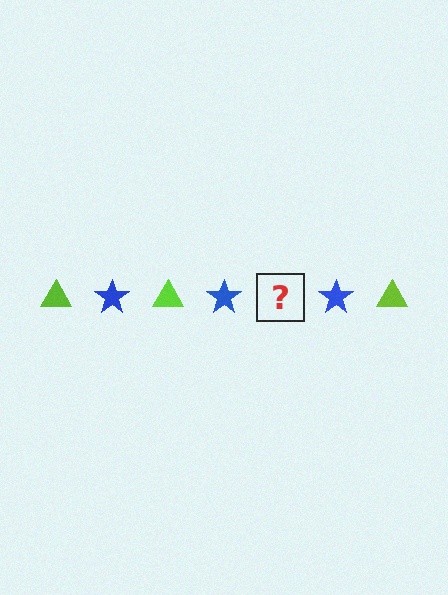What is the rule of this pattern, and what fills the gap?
The rule is that the pattern alternates between lime triangle and blue star. The gap should be filled with a lime triangle.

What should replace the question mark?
The question mark should be replaced with a lime triangle.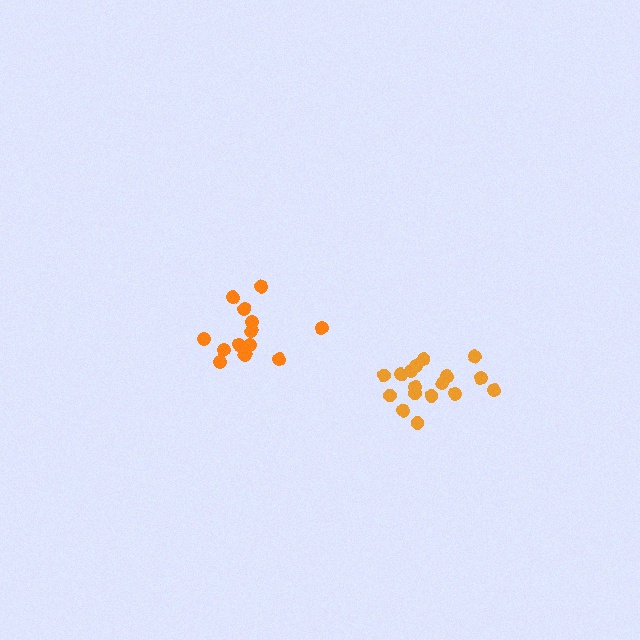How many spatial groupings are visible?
There are 2 spatial groupings.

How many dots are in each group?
Group 1: 14 dots, Group 2: 17 dots (31 total).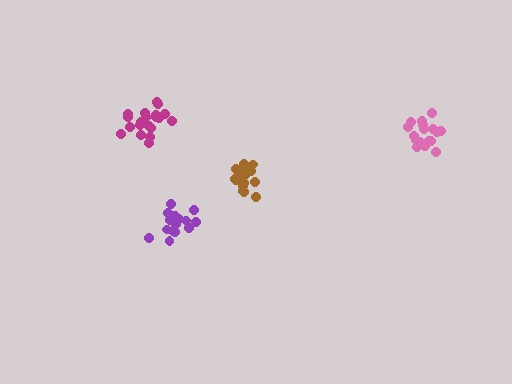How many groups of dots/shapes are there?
There are 4 groups.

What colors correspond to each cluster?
The clusters are colored: magenta, brown, purple, pink.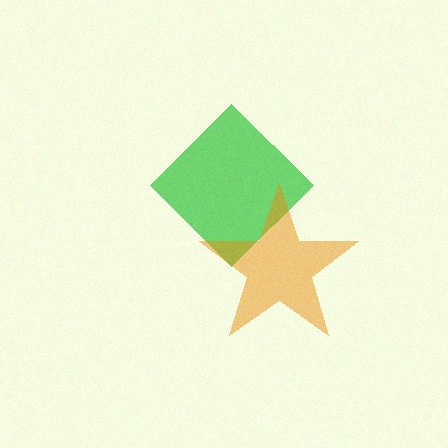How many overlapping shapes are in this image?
There are 2 overlapping shapes in the image.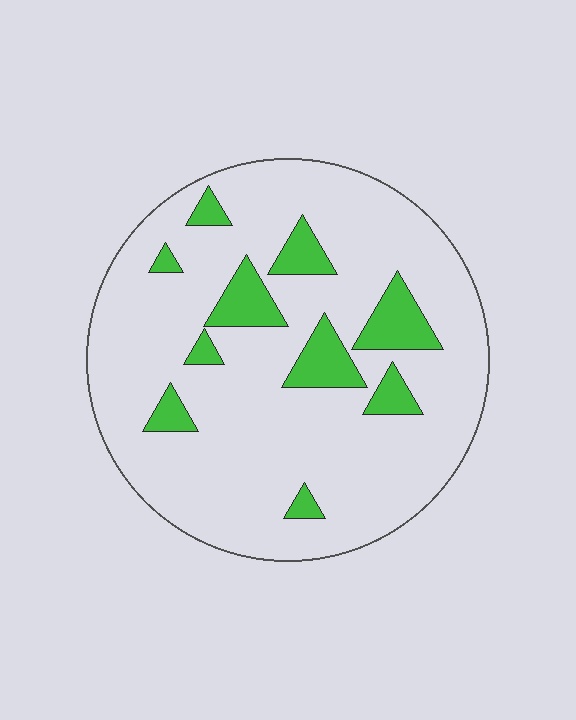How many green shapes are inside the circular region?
10.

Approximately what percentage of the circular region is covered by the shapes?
Approximately 15%.